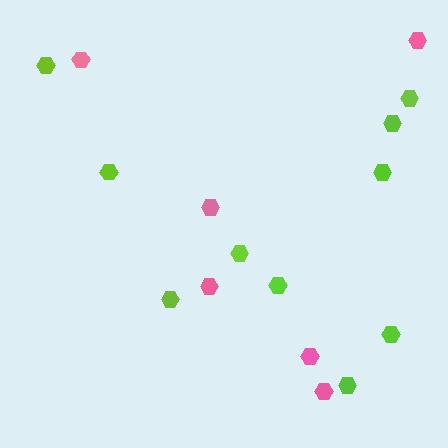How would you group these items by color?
There are 2 groups: one group of lime hexagons (10) and one group of pink hexagons (6).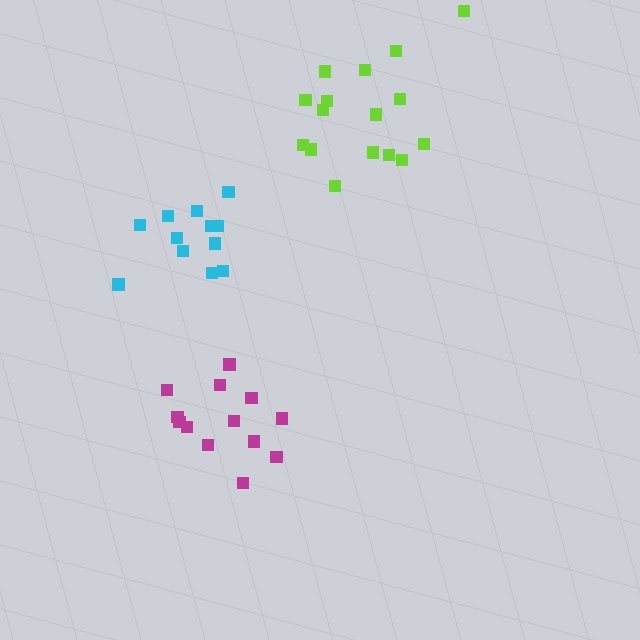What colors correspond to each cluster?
The clusters are colored: magenta, cyan, lime.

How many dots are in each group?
Group 1: 13 dots, Group 2: 12 dots, Group 3: 16 dots (41 total).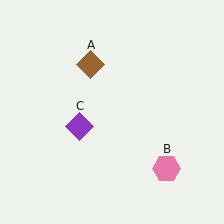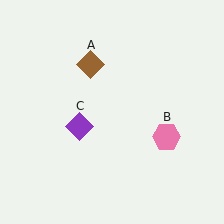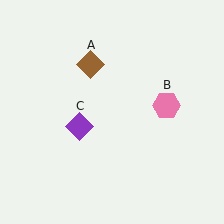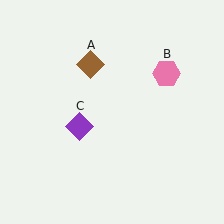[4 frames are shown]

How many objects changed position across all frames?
1 object changed position: pink hexagon (object B).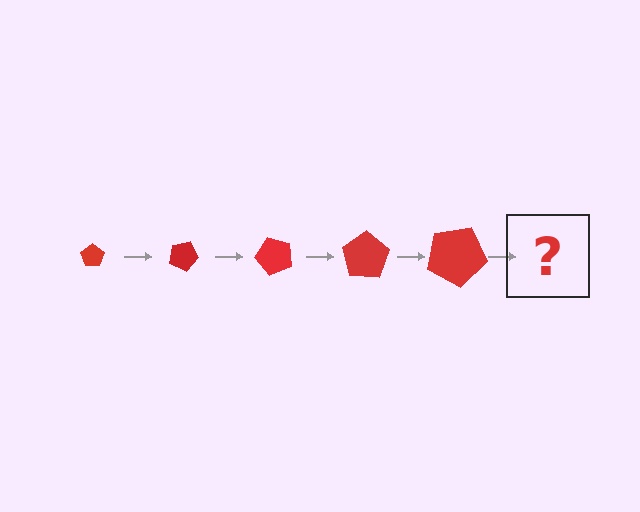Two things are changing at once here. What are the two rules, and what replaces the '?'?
The two rules are that the pentagon grows larger each step and it rotates 25 degrees each step. The '?' should be a pentagon, larger than the previous one and rotated 125 degrees from the start.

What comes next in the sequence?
The next element should be a pentagon, larger than the previous one and rotated 125 degrees from the start.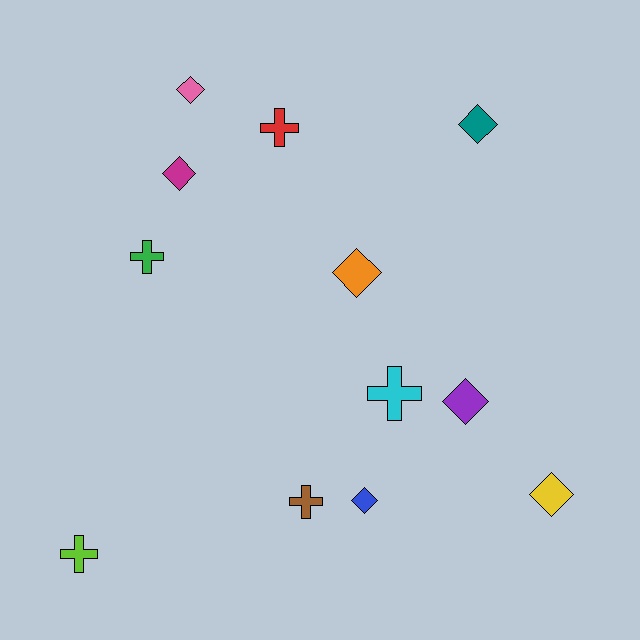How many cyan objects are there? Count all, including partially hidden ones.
There is 1 cyan object.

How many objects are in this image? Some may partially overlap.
There are 12 objects.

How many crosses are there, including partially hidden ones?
There are 5 crosses.